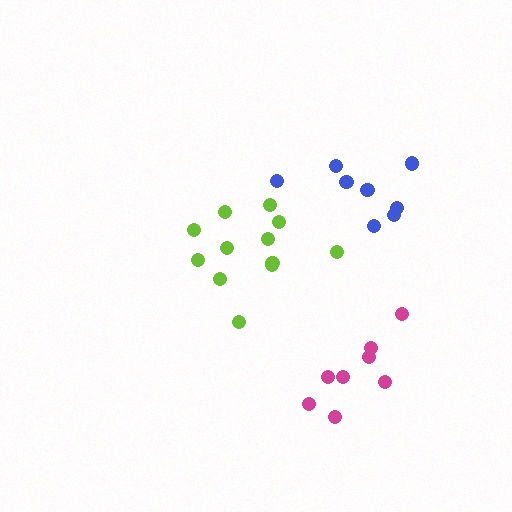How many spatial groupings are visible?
There are 3 spatial groupings.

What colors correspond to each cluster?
The clusters are colored: magenta, lime, blue.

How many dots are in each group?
Group 1: 8 dots, Group 2: 12 dots, Group 3: 8 dots (28 total).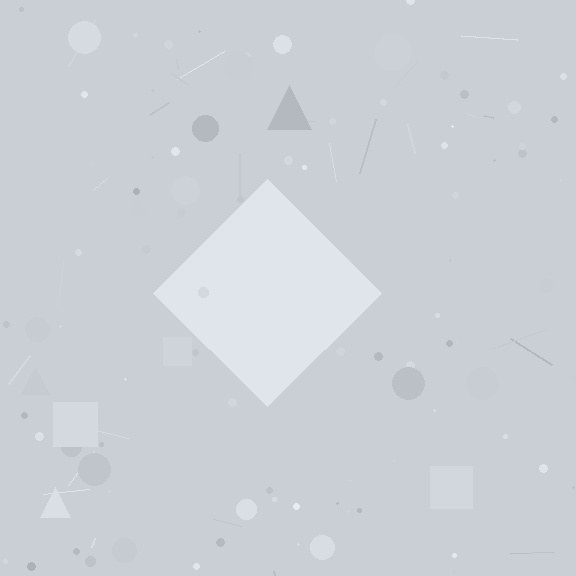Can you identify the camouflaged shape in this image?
The camouflaged shape is a diamond.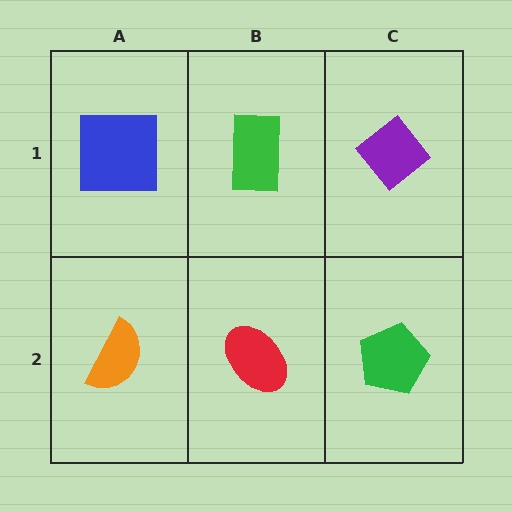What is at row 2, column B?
A red ellipse.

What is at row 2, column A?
An orange semicircle.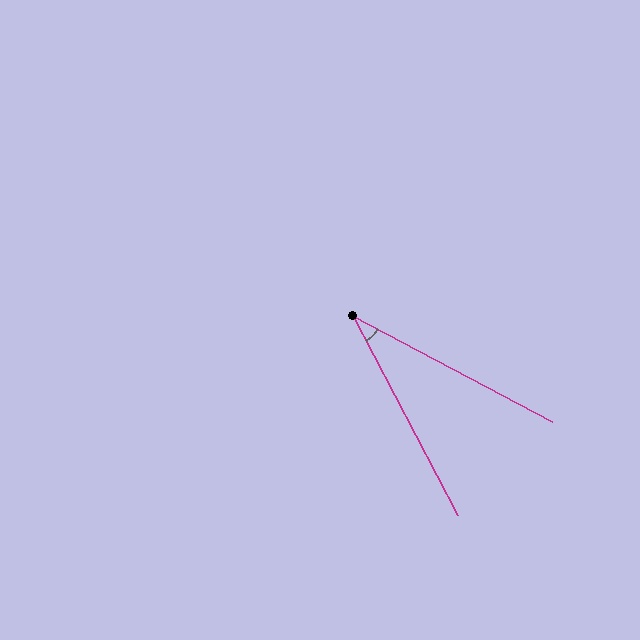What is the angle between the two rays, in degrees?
Approximately 34 degrees.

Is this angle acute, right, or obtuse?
It is acute.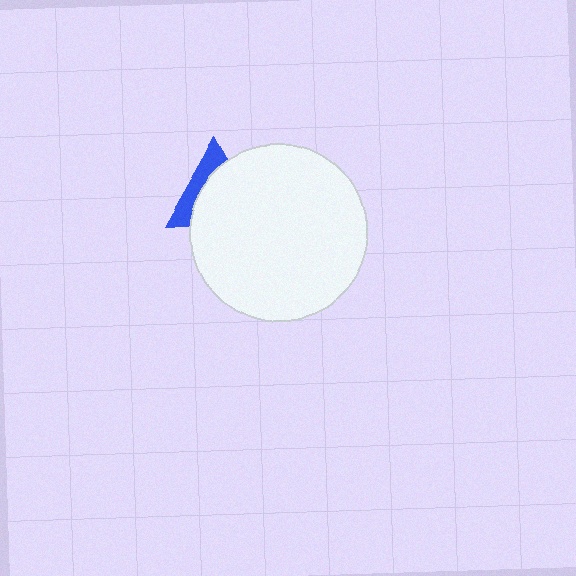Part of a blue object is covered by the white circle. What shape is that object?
It is a triangle.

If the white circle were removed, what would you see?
You would see the complete blue triangle.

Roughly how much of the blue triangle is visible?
A small part of it is visible (roughly 34%).